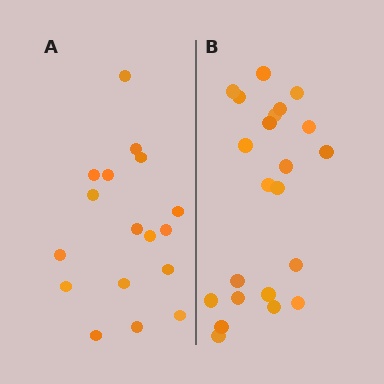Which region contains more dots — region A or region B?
Region B (the right region) has more dots.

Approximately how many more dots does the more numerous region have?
Region B has about 5 more dots than region A.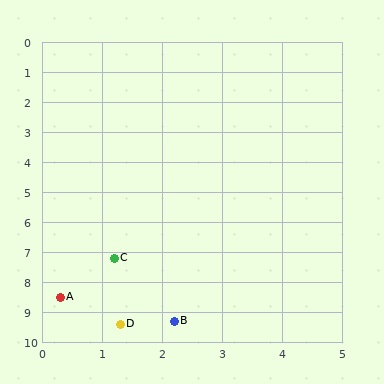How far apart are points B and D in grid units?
Points B and D are about 0.9 grid units apart.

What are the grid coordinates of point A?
Point A is at approximately (0.3, 8.5).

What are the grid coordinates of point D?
Point D is at approximately (1.3, 9.4).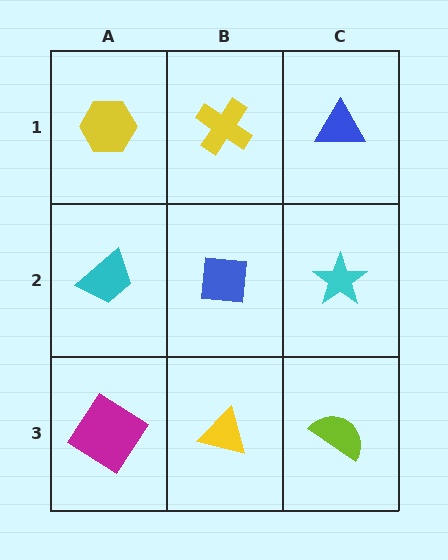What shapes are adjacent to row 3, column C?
A cyan star (row 2, column C), a yellow triangle (row 3, column B).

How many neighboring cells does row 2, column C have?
3.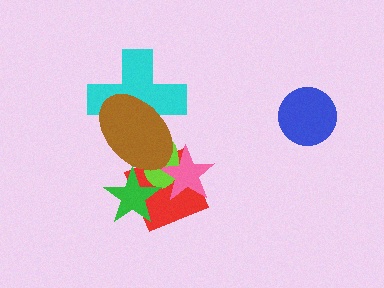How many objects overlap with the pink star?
3 objects overlap with the pink star.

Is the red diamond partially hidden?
Yes, it is partially covered by another shape.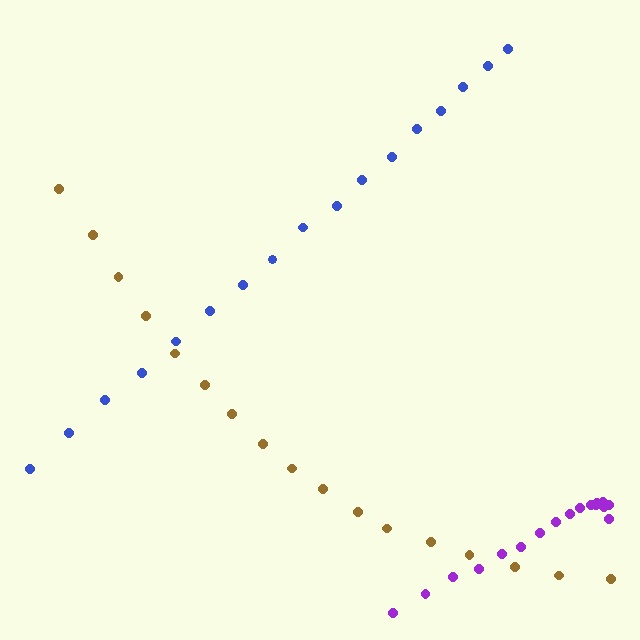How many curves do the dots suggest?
There are 3 distinct paths.